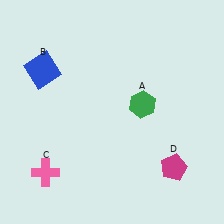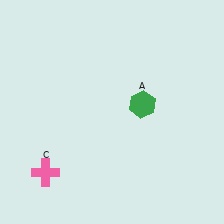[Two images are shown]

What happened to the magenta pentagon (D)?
The magenta pentagon (D) was removed in Image 2. It was in the bottom-right area of Image 1.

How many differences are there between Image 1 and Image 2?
There are 2 differences between the two images.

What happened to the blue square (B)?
The blue square (B) was removed in Image 2. It was in the top-left area of Image 1.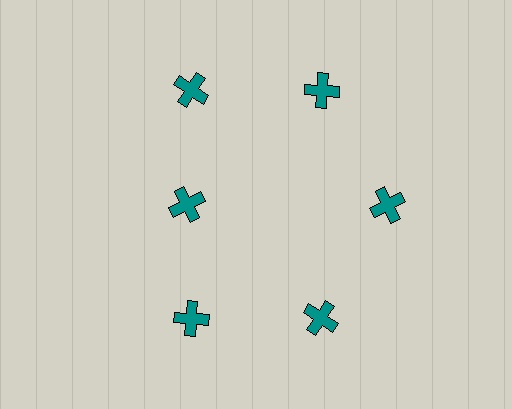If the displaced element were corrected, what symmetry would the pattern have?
It would have 6-fold rotational symmetry — the pattern would map onto itself every 60 degrees.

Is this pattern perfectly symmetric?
No. The 6 teal crosses are arranged in a ring, but one element near the 9 o'clock position is pulled inward toward the center, breaking the 6-fold rotational symmetry.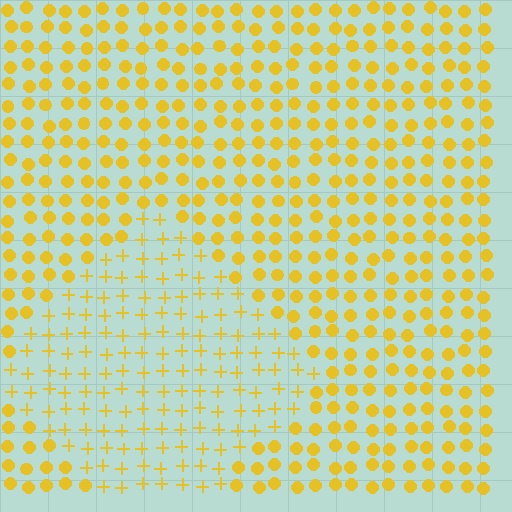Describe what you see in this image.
The image is filled with small yellow elements arranged in a uniform grid. A diamond-shaped region contains plus signs, while the surrounding area contains circles. The boundary is defined purely by the change in element shape.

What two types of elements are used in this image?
The image uses plus signs inside the diamond region and circles outside it.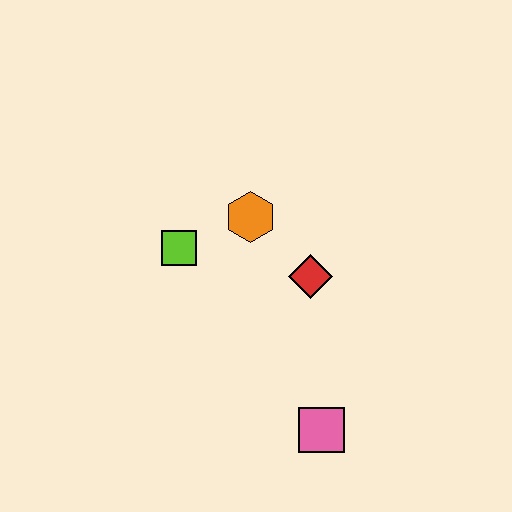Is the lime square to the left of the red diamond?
Yes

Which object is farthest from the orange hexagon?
The pink square is farthest from the orange hexagon.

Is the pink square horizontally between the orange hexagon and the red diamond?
No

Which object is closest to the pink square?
The red diamond is closest to the pink square.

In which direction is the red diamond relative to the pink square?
The red diamond is above the pink square.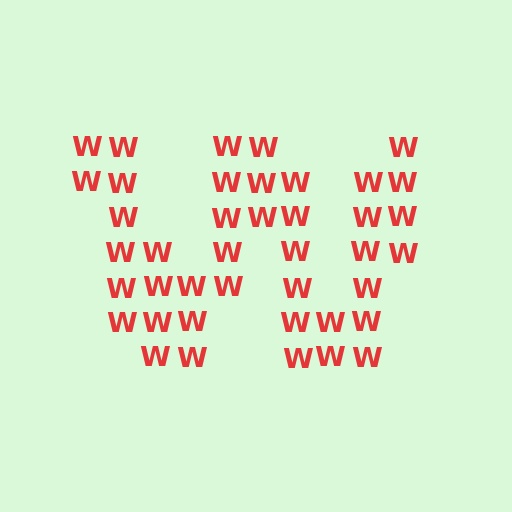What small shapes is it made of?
It is made of small letter W's.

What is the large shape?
The large shape is the letter W.